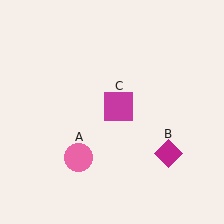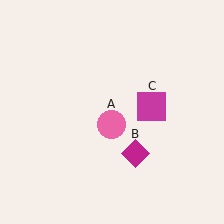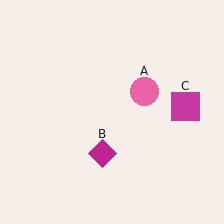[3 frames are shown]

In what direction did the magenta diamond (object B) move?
The magenta diamond (object B) moved left.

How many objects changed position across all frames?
3 objects changed position: pink circle (object A), magenta diamond (object B), magenta square (object C).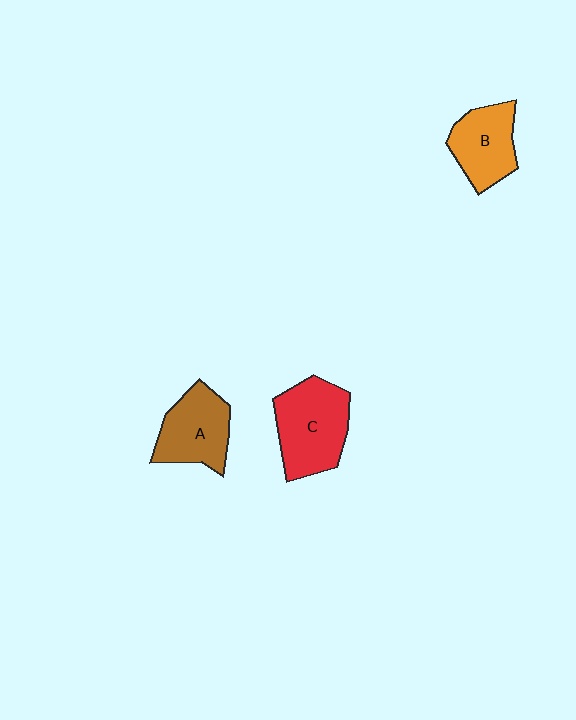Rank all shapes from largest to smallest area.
From largest to smallest: C (red), A (brown), B (orange).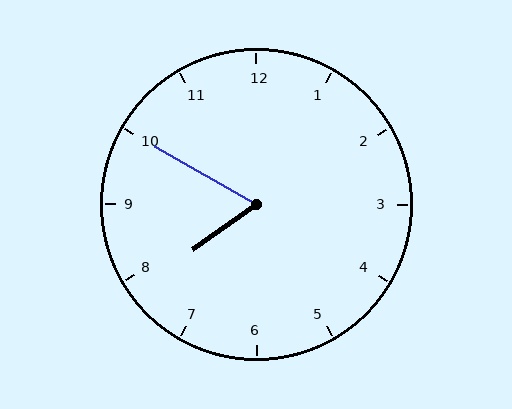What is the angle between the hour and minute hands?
Approximately 65 degrees.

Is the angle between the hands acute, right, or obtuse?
It is acute.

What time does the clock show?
7:50.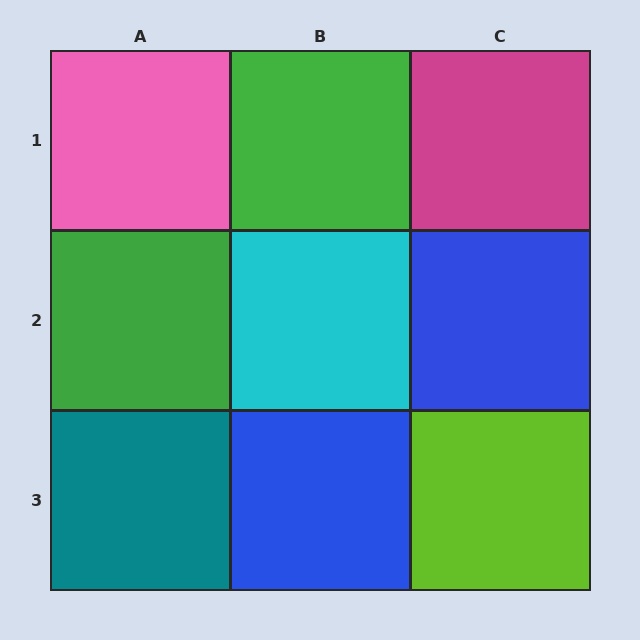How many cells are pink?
1 cell is pink.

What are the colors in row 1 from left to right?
Pink, green, magenta.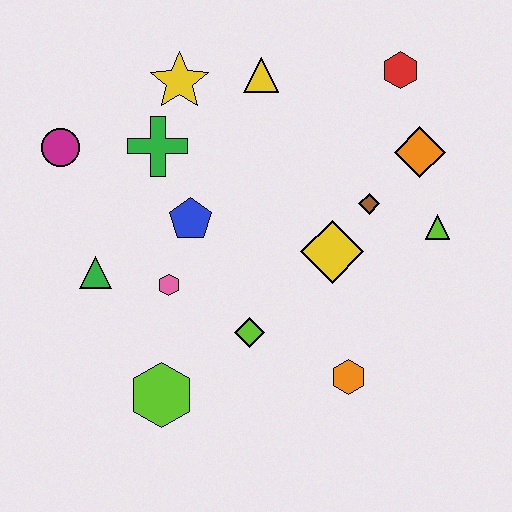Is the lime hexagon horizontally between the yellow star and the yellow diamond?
No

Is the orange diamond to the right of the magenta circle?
Yes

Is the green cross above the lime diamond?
Yes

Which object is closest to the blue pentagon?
The pink hexagon is closest to the blue pentagon.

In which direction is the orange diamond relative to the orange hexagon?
The orange diamond is above the orange hexagon.